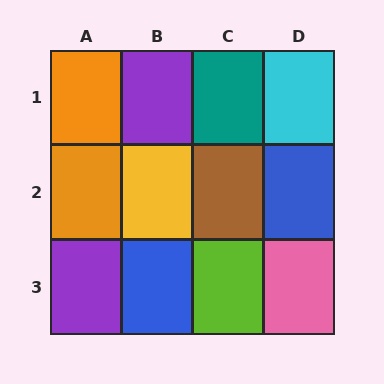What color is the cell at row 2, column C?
Brown.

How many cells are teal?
1 cell is teal.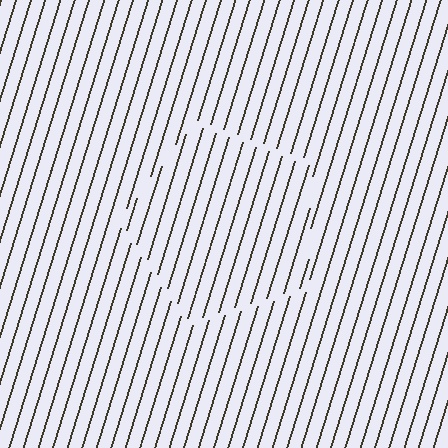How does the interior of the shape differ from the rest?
The interior of the shape contains the same grating, shifted by half a period — the contour is defined by the phase discontinuity where line-ends from the inner and outer gratings abut.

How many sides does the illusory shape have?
5 sides — the line-ends trace a pentagon.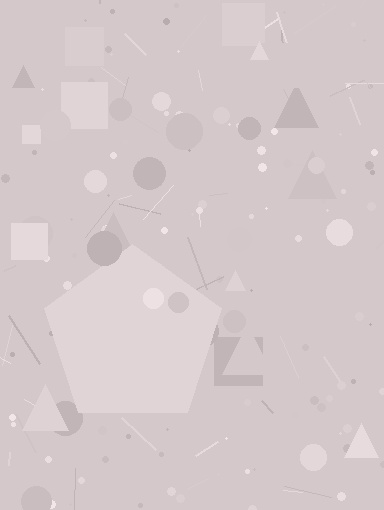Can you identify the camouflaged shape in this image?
The camouflaged shape is a pentagon.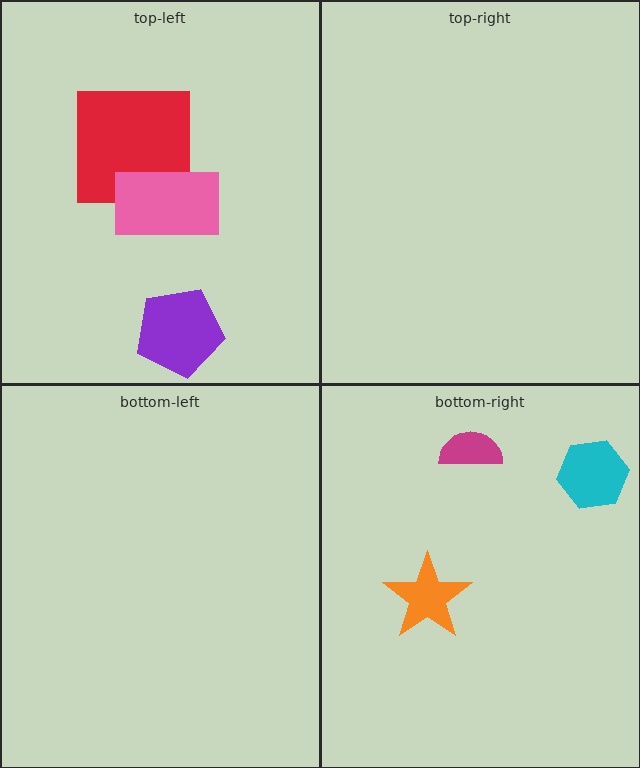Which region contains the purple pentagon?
The top-left region.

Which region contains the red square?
The top-left region.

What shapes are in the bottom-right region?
The cyan hexagon, the magenta semicircle, the orange star.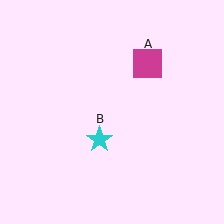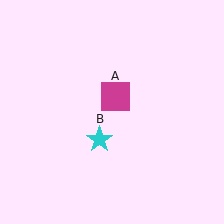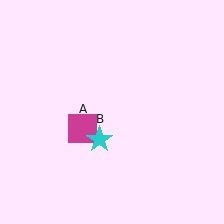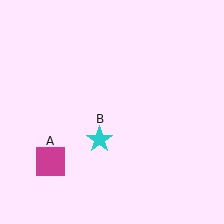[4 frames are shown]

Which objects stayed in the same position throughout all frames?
Cyan star (object B) remained stationary.